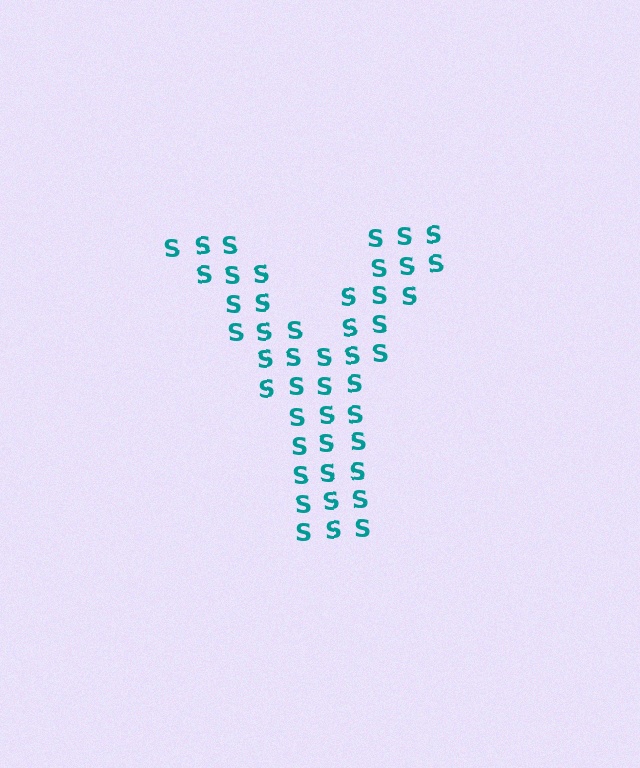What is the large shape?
The large shape is the letter Y.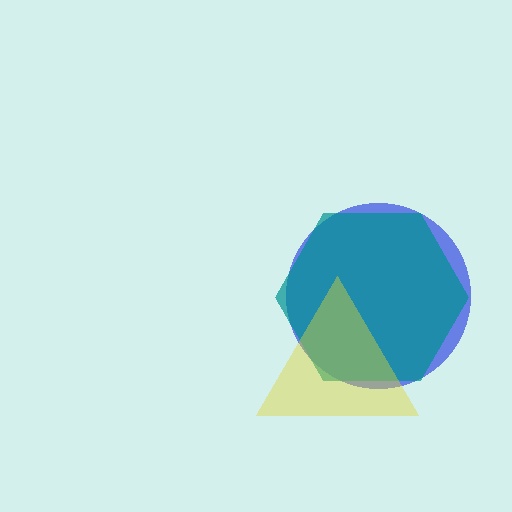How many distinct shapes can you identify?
There are 3 distinct shapes: a blue circle, a teal hexagon, a yellow triangle.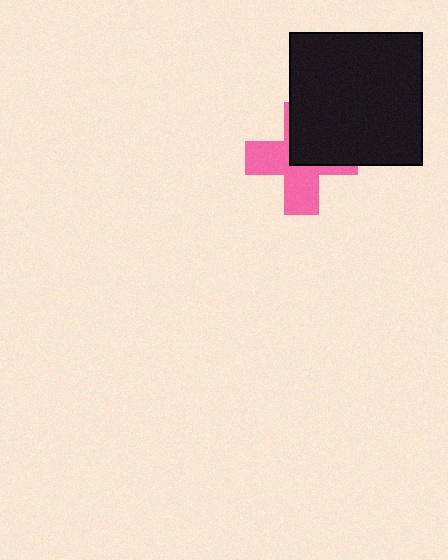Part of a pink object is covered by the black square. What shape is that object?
It is a cross.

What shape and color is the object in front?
The object in front is a black square.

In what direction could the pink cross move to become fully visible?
The pink cross could move toward the lower-left. That would shift it out from behind the black square entirely.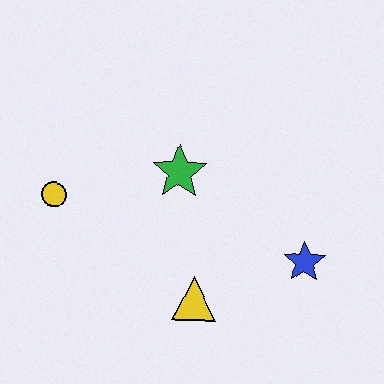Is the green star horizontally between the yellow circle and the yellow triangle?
Yes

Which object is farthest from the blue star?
The yellow circle is farthest from the blue star.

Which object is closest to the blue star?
The yellow triangle is closest to the blue star.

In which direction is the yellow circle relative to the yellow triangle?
The yellow circle is to the left of the yellow triangle.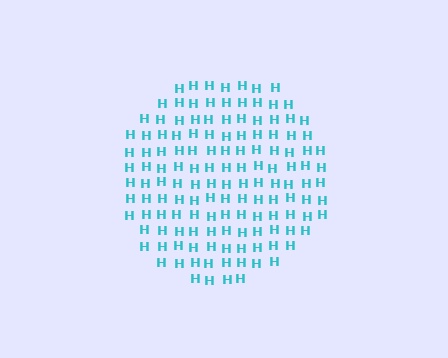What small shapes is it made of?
It is made of small letter H's.